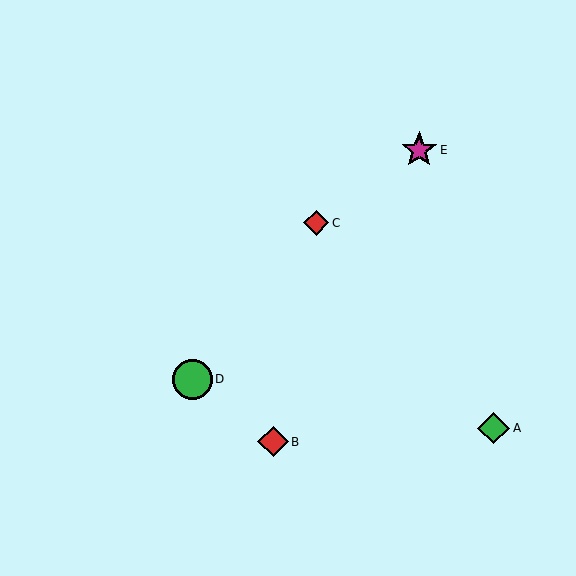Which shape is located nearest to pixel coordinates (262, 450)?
The red diamond (labeled B) at (273, 442) is nearest to that location.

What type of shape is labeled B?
Shape B is a red diamond.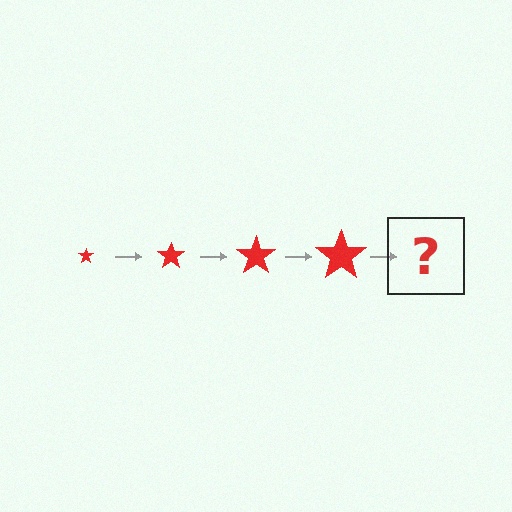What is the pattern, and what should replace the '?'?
The pattern is that the star gets progressively larger each step. The '?' should be a red star, larger than the previous one.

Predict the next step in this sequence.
The next step is a red star, larger than the previous one.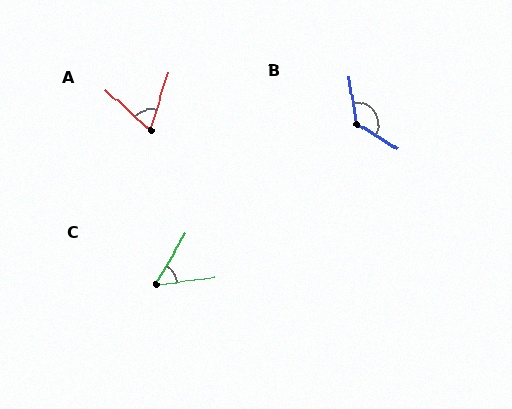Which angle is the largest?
B, at approximately 131 degrees.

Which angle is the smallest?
C, at approximately 52 degrees.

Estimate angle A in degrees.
Approximately 65 degrees.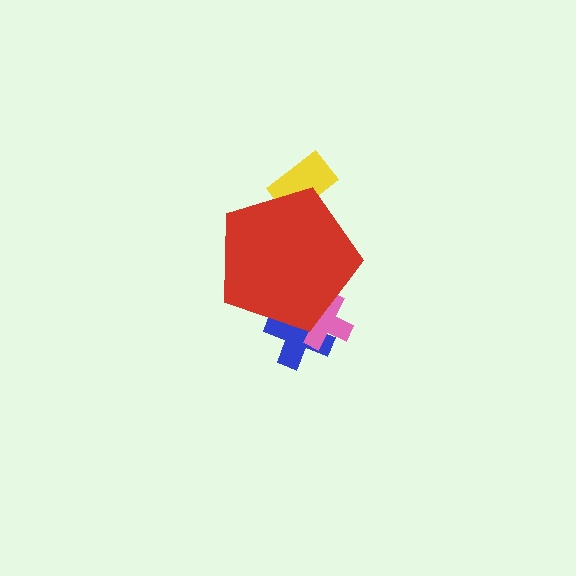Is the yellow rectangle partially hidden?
Yes, the yellow rectangle is partially hidden behind the red pentagon.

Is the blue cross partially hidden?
Yes, the blue cross is partially hidden behind the red pentagon.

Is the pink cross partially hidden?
Yes, the pink cross is partially hidden behind the red pentagon.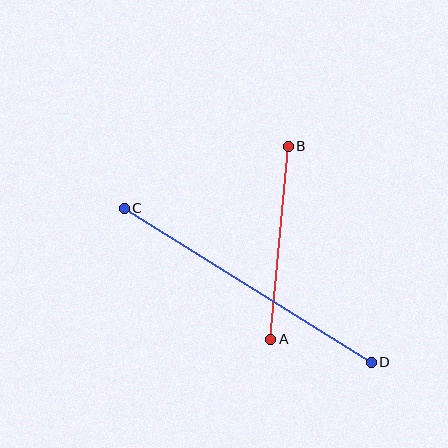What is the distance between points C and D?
The distance is approximately 291 pixels.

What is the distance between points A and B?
The distance is approximately 193 pixels.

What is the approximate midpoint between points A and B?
The midpoint is at approximately (280, 243) pixels.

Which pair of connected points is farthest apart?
Points C and D are farthest apart.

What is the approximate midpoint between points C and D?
The midpoint is at approximately (248, 285) pixels.